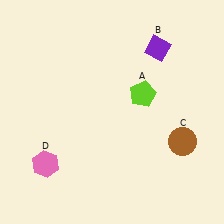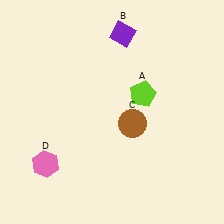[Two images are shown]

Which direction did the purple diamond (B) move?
The purple diamond (B) moved left.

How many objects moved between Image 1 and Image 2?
2 objects moved between the two images.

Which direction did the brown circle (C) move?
The brown circle (C) moved left.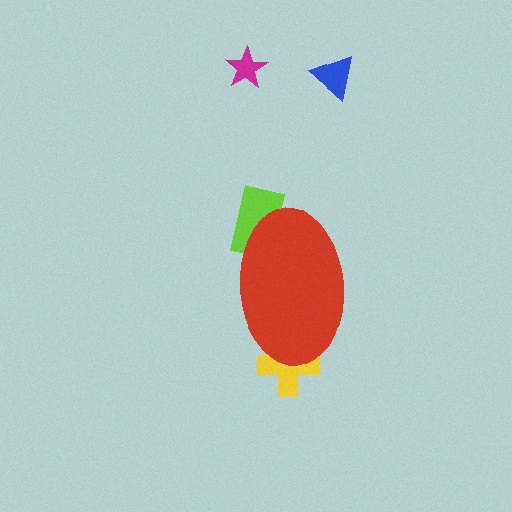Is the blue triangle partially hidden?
No, the blue triangle is fully visible.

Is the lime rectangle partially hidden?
Yes, the lime rectangle is partially hidden behind the red ellipse.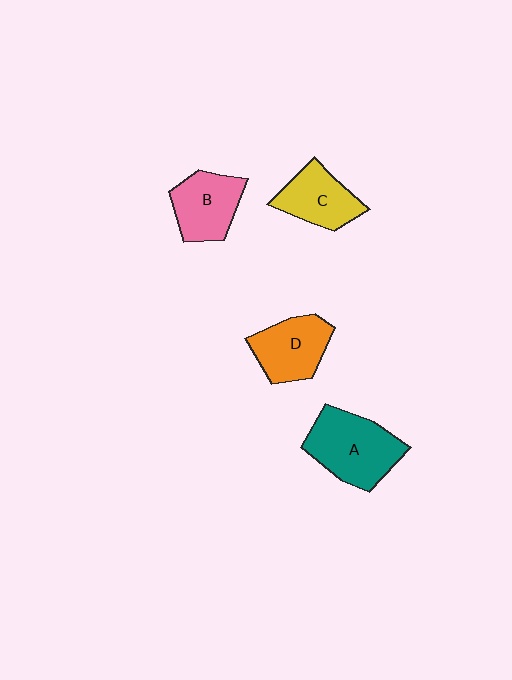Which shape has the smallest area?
Shape C (yellow).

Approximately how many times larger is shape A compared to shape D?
Approximately 1.3 times.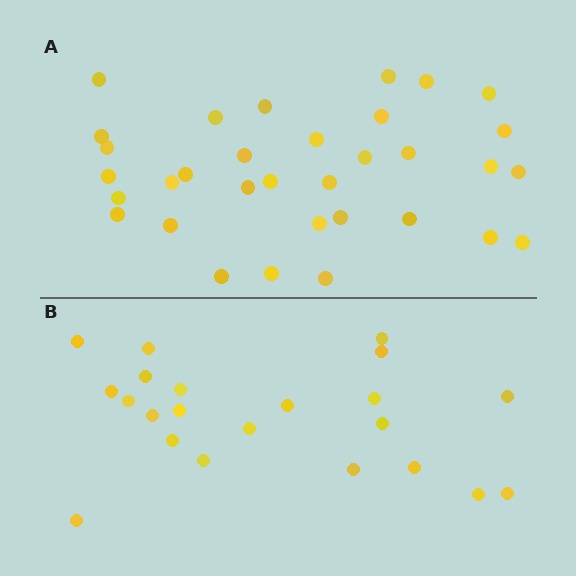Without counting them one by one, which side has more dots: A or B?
Region A (the top region) has more dots.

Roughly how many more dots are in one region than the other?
Region A has roughly 12 or so more dots than region B.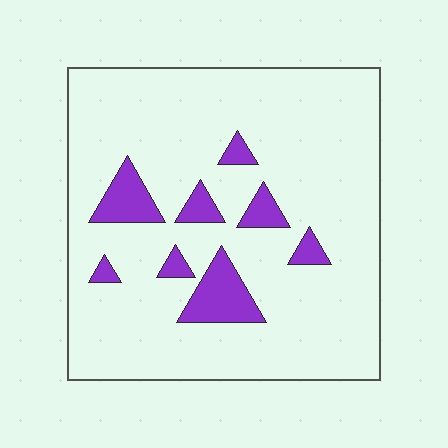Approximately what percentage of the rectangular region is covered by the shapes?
Approximately 10%.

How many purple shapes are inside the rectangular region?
8.